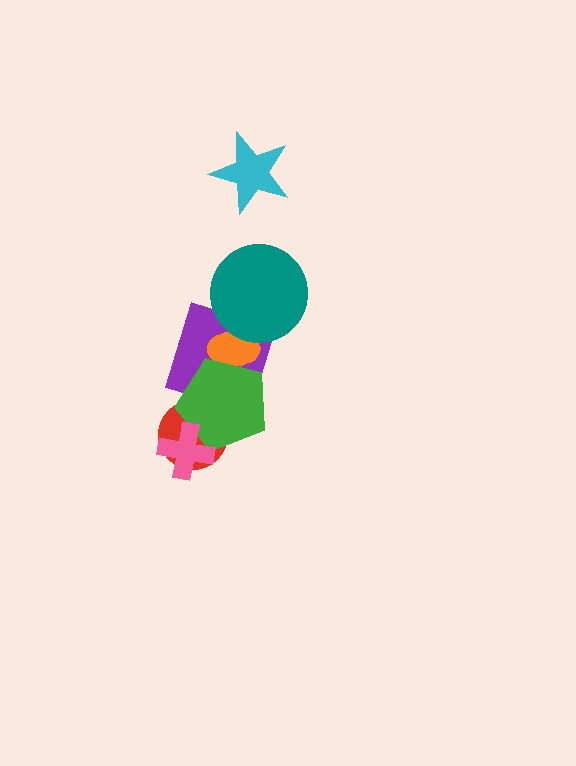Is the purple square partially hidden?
Yes, it is partially covered by another shape.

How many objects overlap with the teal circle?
2 objects overlap with the teal circle.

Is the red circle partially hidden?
Yes, it is partially covered by another shape.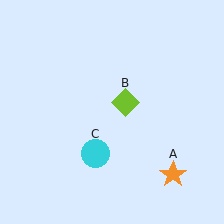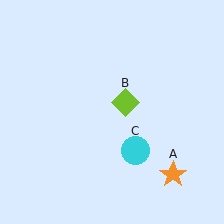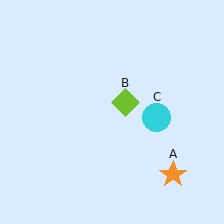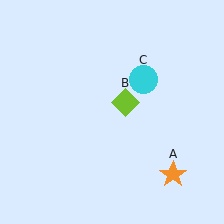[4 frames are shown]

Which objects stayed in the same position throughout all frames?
Orange star (object A) and lime diamond (object B) remained stationary.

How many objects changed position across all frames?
1 object changed position: cyan circle (object C).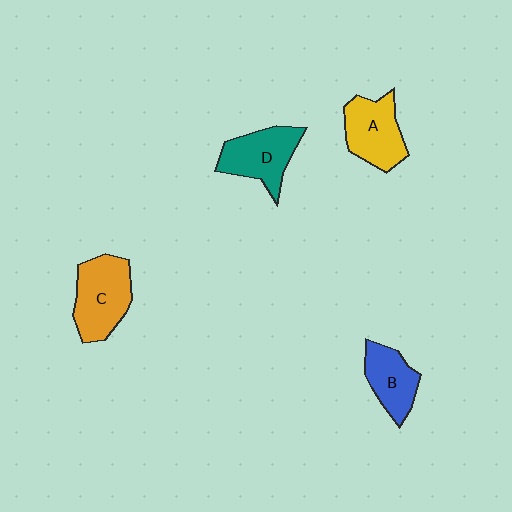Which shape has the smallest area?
Shape B (blue).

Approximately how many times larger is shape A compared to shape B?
Approximately 1.2 times.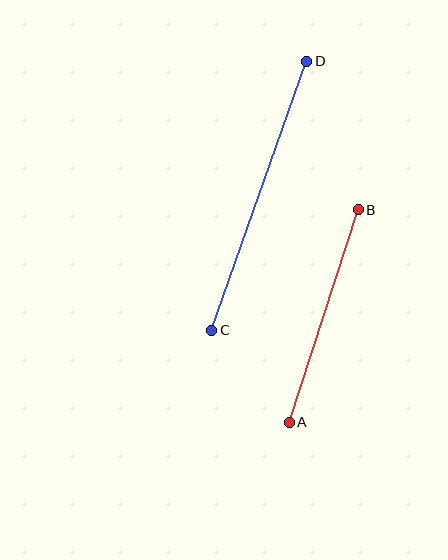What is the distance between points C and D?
The distance is approximately 285 pixels.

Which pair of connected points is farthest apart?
Points C and D are farthest apart.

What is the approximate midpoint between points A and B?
The midpoint is at approximately (324, 316) pixels.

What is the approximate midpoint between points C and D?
The midpoint is at approximately (259, 196) pixels.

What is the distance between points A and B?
The distance is approximately 224 pixels.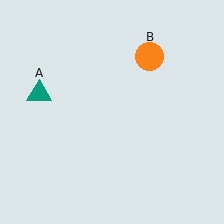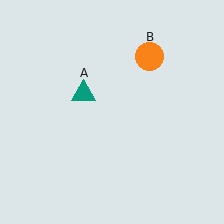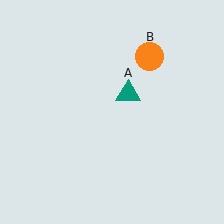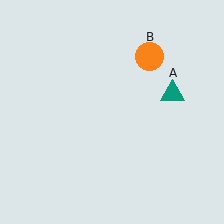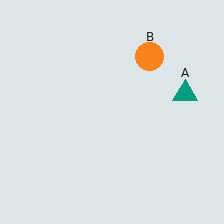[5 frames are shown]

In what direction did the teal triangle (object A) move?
The teal triangle (object A) moved right.